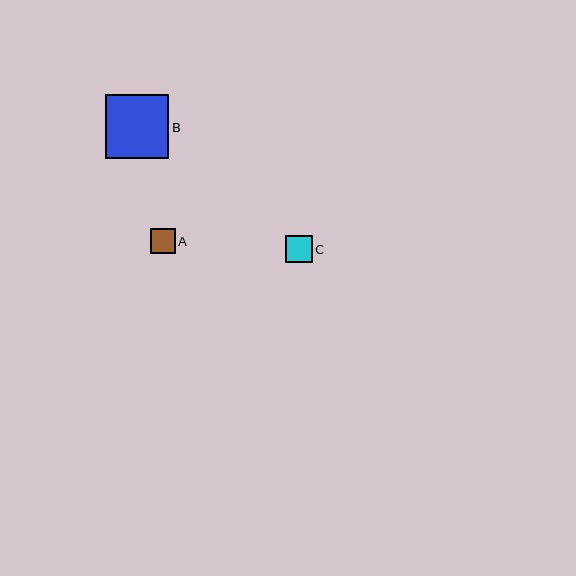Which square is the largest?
Square B is the largest with a size of approximately 64 pixels.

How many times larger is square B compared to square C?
Square B is approximately 2.3 times the size of square C.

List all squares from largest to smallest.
From largest to smallest: B, C, A.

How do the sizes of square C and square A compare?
Square C and square A are approximately the same size.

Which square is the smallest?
Square A is the smallest with a size of approximately 25 pixels.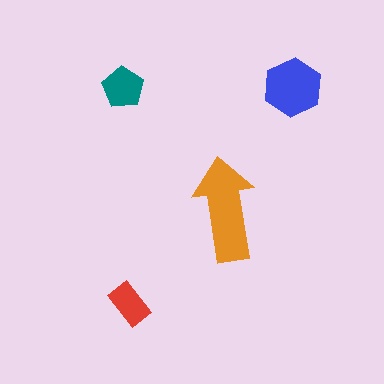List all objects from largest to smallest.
The orange arrow, the blue hexagon, the teal pentagon, the red rectangle.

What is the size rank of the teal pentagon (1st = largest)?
3rd.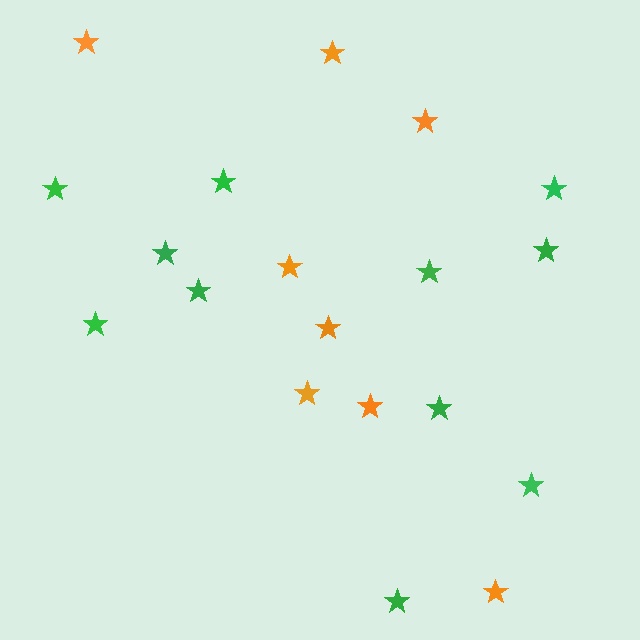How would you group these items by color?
There are 2 groups: one group of green stars (11) and one group of orange stars (8).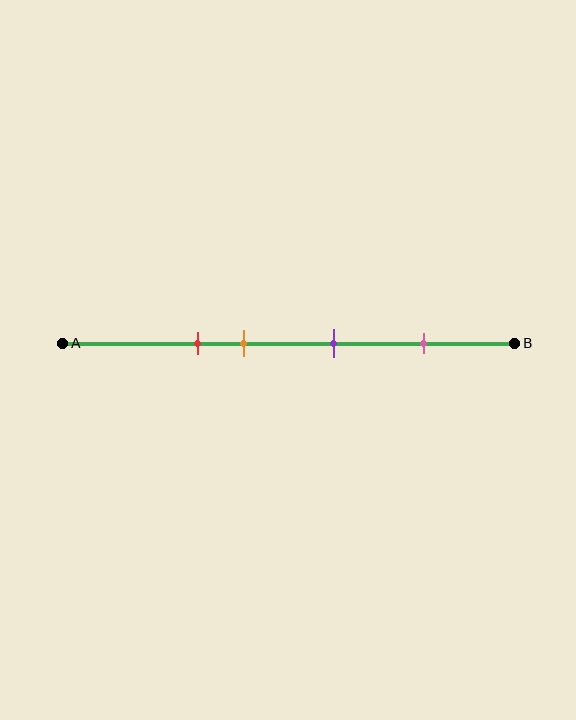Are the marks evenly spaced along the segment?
No, the marks are not evenly spaced.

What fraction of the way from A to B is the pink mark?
The pink mark is approximately 80% (0.8) of the way from A to B.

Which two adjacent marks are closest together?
The red and orange marks are the closest adjacent pair.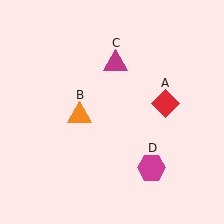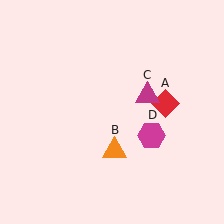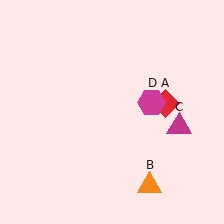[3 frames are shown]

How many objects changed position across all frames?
3 objects changed position: orange triangle (object B), magenta triangle (object C), magenta hexagon (object D).